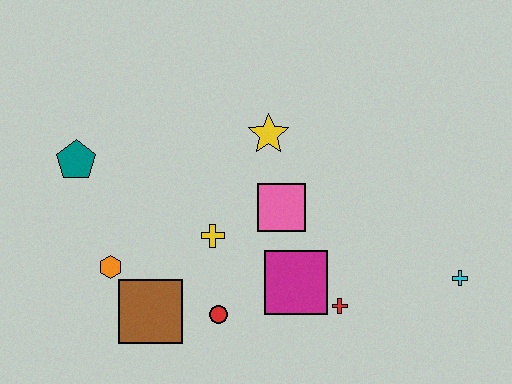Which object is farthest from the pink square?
The teal pentagon is farthest from the pink square.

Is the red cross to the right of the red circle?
Yes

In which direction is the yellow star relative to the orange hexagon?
The yellow star is to the right of the orange hexagon.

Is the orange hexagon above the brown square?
Yes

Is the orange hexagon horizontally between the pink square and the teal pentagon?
Yes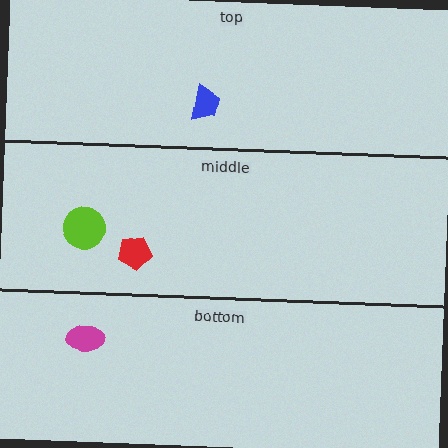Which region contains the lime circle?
The middle region.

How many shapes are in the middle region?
2.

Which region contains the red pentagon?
The middle region.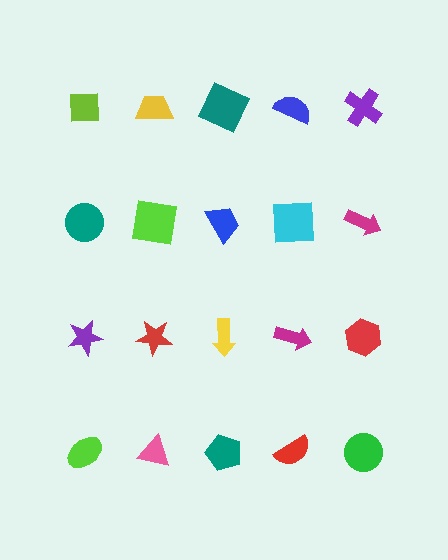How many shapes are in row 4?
5 shapes.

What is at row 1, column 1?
A lime square.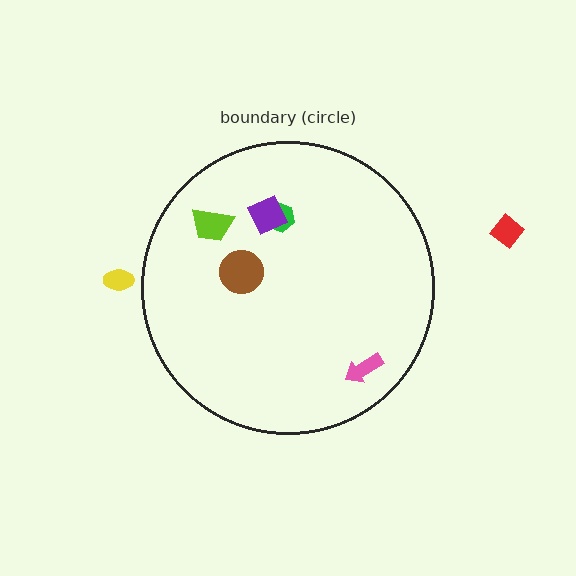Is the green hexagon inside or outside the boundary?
Inside.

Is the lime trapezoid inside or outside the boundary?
Inside.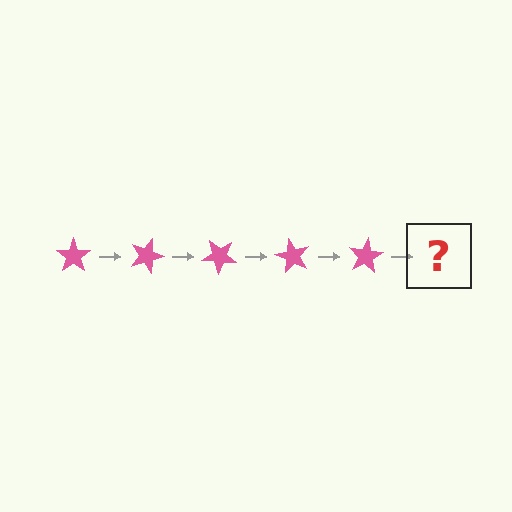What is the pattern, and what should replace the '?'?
The pattern is that the star rotates 20 degrees each step. The '?' should be a pink star rotated 100 degrees.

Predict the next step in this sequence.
The next step is a pink star rotated 100 degrees.